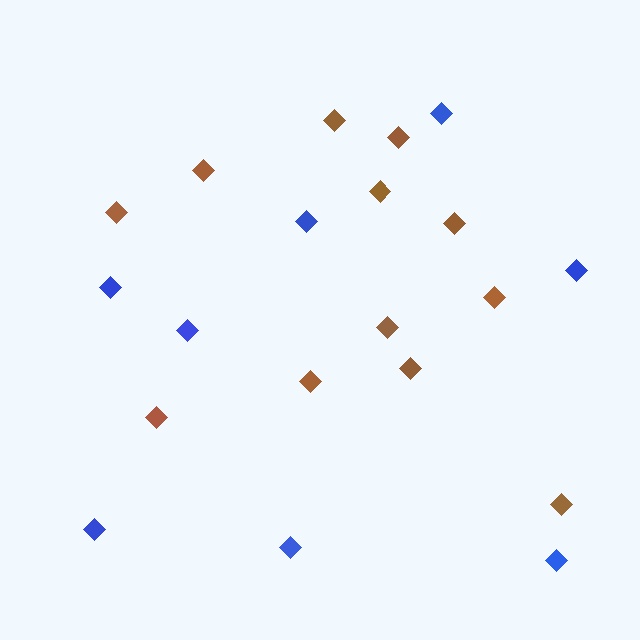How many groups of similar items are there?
There are 2 groups: one group of brown diamonds (12) and one group of blue diamonds (8).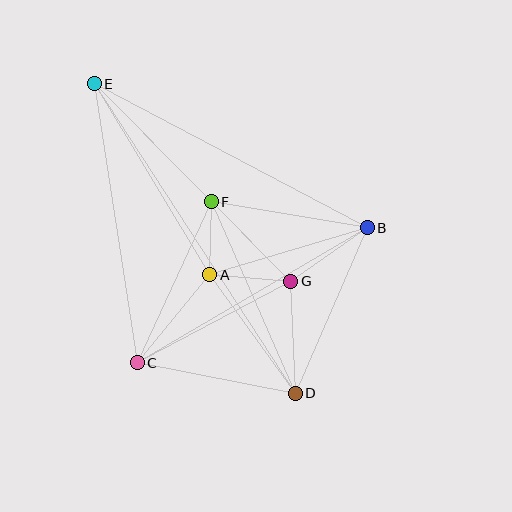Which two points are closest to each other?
Points A and F are closest to each other.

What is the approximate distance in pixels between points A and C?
The distance between A and C is approximately 114 pixels.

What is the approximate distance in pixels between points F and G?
The distance between F and G is approximately 112 pixels.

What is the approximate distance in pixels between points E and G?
The distance between E and G is approximately 279 pixels.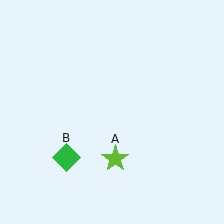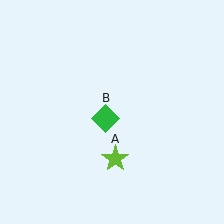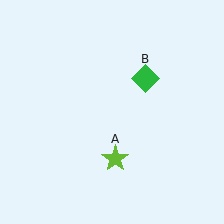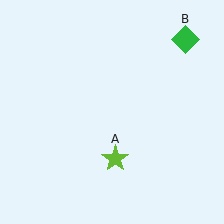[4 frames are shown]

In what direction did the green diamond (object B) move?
The green diamond (object B) moved up and to the right.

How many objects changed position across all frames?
1 object changed position: green diamond (object B).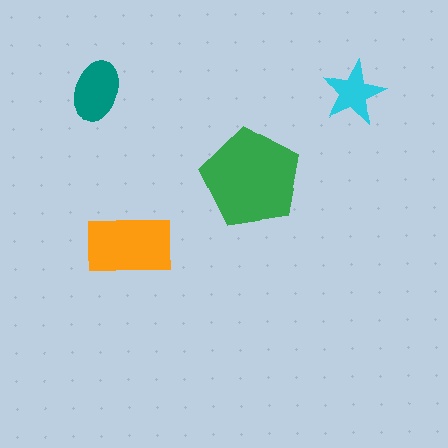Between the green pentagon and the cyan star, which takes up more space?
The green pentagon.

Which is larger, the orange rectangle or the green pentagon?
The green pentagon.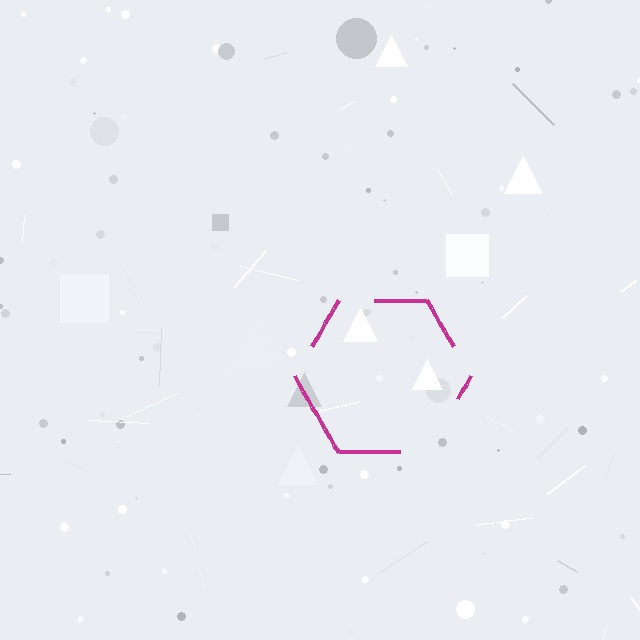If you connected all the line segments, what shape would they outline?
They would outline a hexagon.